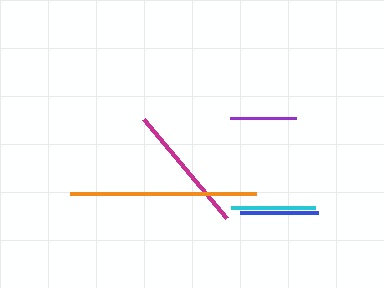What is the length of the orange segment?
The orange segment is approximately 187 pixels long.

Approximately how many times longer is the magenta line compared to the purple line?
The magenta line is approximately 2.0 times the length of the purple line.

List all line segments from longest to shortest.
From longest to shortest: orange, magenta, cyan, blue, purple.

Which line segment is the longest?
The orange line is the longest at approximately 187 pixels.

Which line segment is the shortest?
The purple line is the shortest at approximately 66 pixels.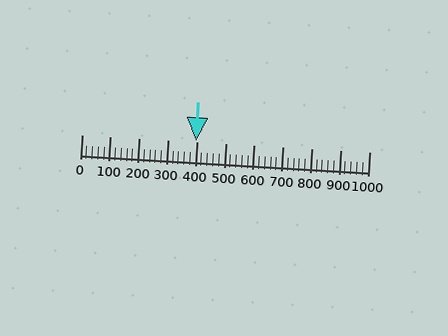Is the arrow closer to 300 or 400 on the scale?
The arrow is closer to 400.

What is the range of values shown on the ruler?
The ruler shows values from 0 to 1000.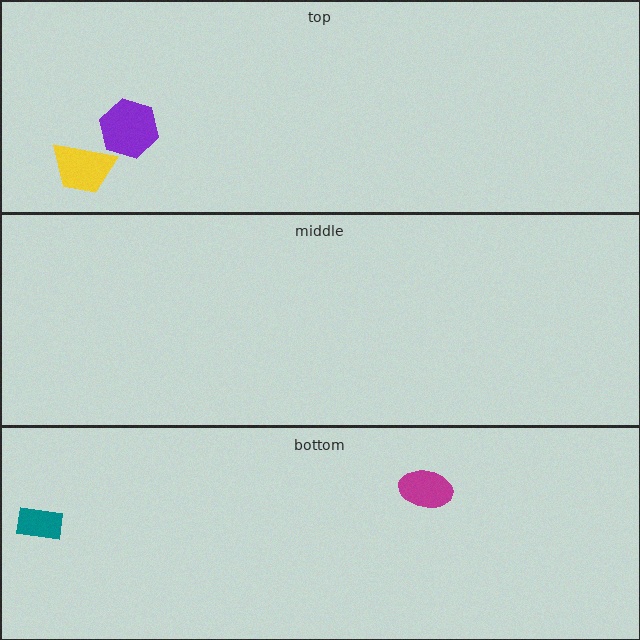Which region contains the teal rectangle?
The bottom region.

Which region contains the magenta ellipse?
The bottom region.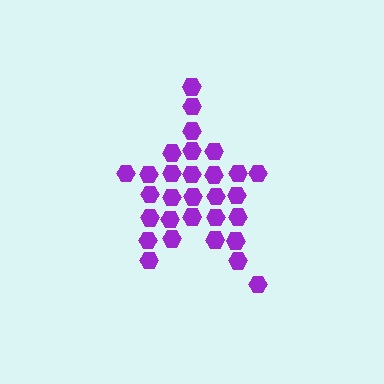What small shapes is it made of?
It is made of small hexagons.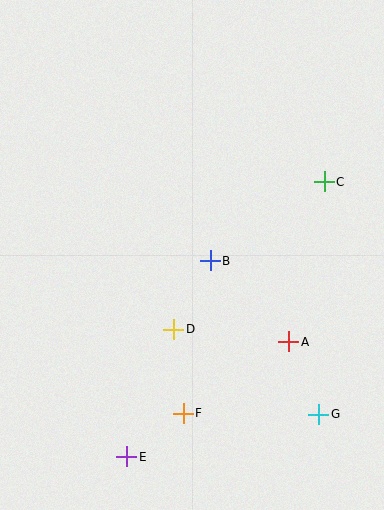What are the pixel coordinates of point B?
Point B is at (210, 261).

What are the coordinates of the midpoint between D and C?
The midpoint between D and C is at (249, 256).